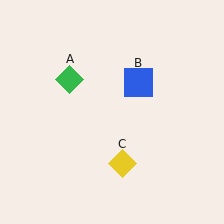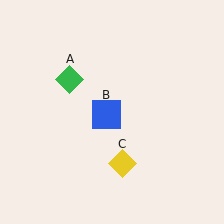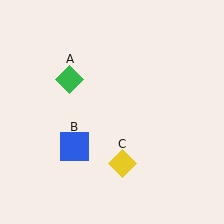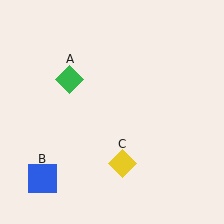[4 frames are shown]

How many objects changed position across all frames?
1 object changed position: blue square (object B).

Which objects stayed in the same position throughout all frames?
Green diamond (object A) and yellow diamond (object C) remained stationary.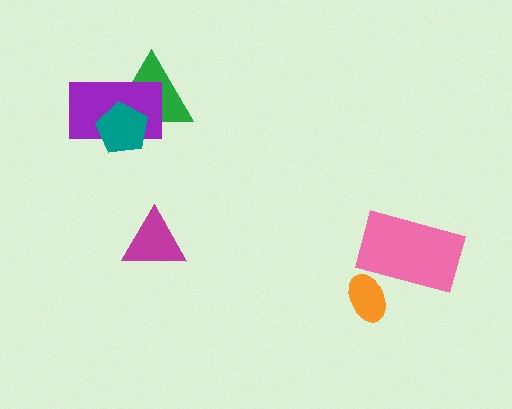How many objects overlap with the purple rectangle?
2 objects overlap with the purple rectangle.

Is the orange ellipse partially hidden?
Yes, it is partially covered by another shape.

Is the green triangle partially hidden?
Yes, it is partially covered by another shape.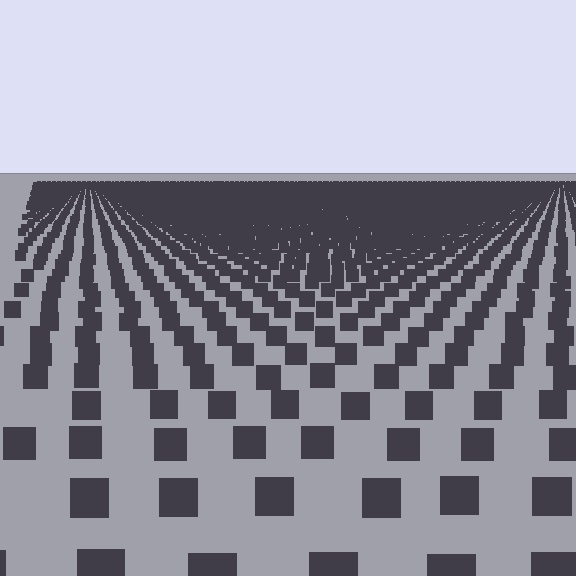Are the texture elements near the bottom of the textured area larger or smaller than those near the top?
Larger. Near the bottom, elements are closer to the viewer and appear at a bigger on-screen size.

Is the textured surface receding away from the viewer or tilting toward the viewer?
The surface is receding away from the viewer. Texture elements get smaller and denser toward the top.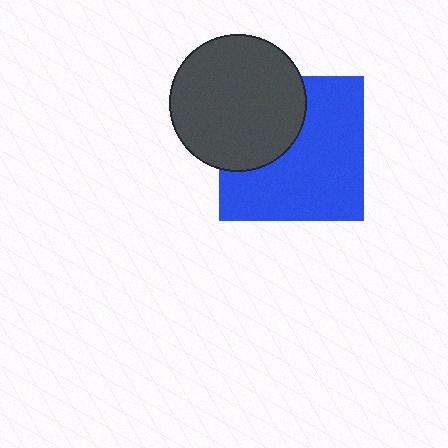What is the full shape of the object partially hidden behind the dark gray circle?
The partially hidden object is a blue square.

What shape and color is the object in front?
The object in front is a dark gray circle.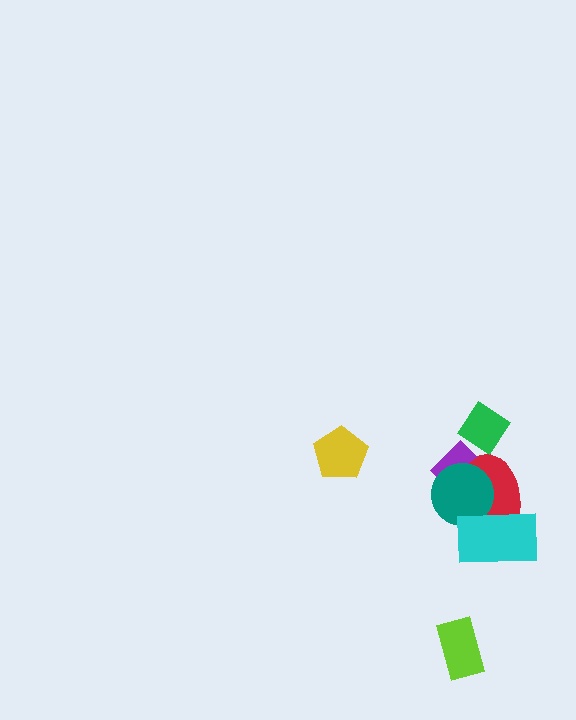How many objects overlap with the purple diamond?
3 objects overlap with the purple diamond.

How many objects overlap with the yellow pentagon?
0 objects overlap with the yellow pentagon.